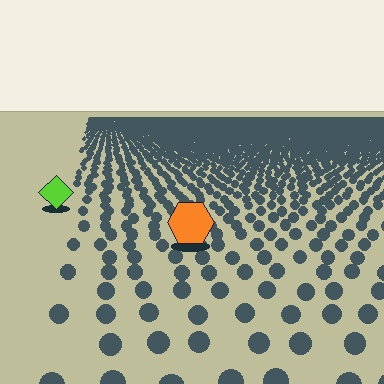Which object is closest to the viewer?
The orange hexagon is closest. The texture marks near it are larger and more spread out.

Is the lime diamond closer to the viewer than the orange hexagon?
No. The orange hexagon is closer — you can tell from the texture gradient: the ground texture is coarser near it.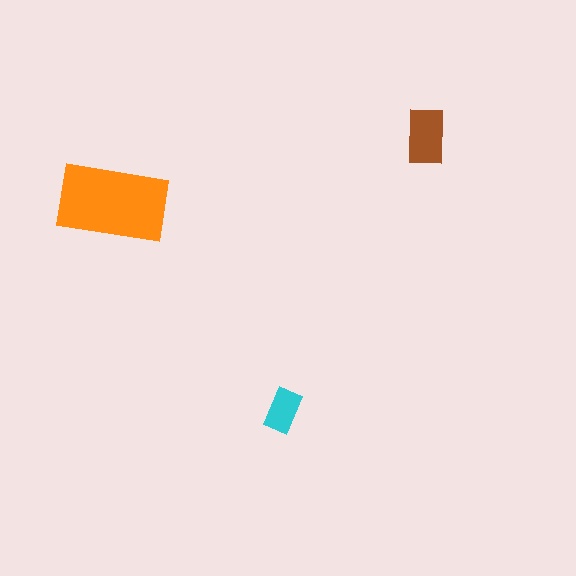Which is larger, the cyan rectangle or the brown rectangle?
The brown one.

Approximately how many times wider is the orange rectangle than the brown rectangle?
About 2 times wider.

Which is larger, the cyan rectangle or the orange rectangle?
The orange one.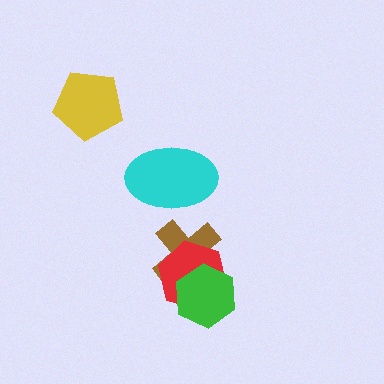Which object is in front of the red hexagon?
The green hexagon is in front of the red hexagon.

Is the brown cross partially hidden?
Yes, it is partially covered by another shape.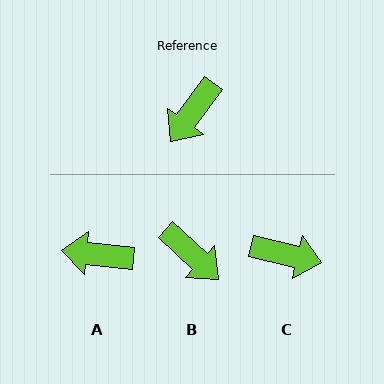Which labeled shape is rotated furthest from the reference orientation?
C, about 112 degrees away.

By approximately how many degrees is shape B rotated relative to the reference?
Approximately 83 degrees counter-clockwise.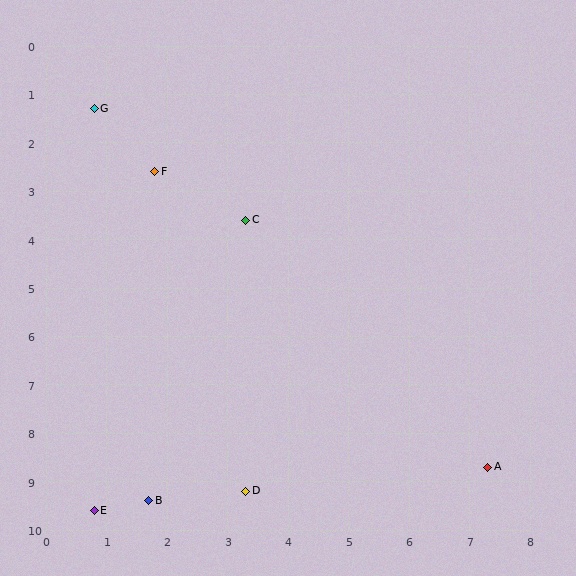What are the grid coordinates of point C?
Point C is at approximately (3.3, 3.6).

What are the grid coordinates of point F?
Point F is at approximately (1.8, 2.6).